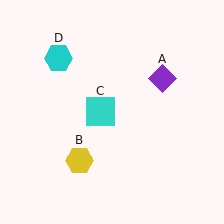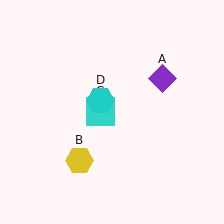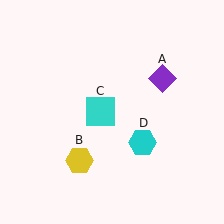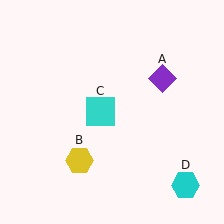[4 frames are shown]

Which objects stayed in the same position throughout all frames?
Purple diamond (object A) and yellow hexagon (object B) and cyan square (object C) remained stationary.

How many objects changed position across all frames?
1 object changed position: cyan hexagon (object D).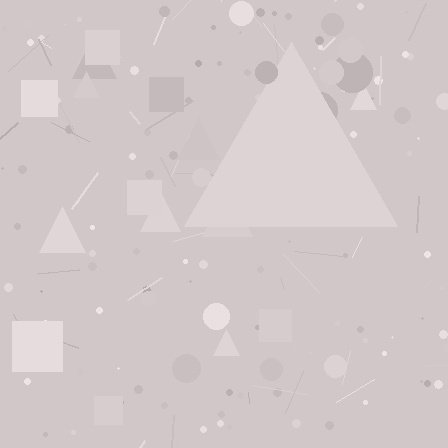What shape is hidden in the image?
A triangle is hidden in the image.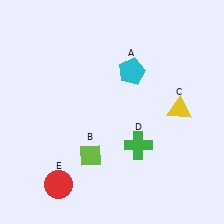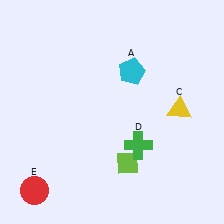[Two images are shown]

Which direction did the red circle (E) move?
The red circle (E) moved left.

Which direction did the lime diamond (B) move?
The lime diamond (B) moved right.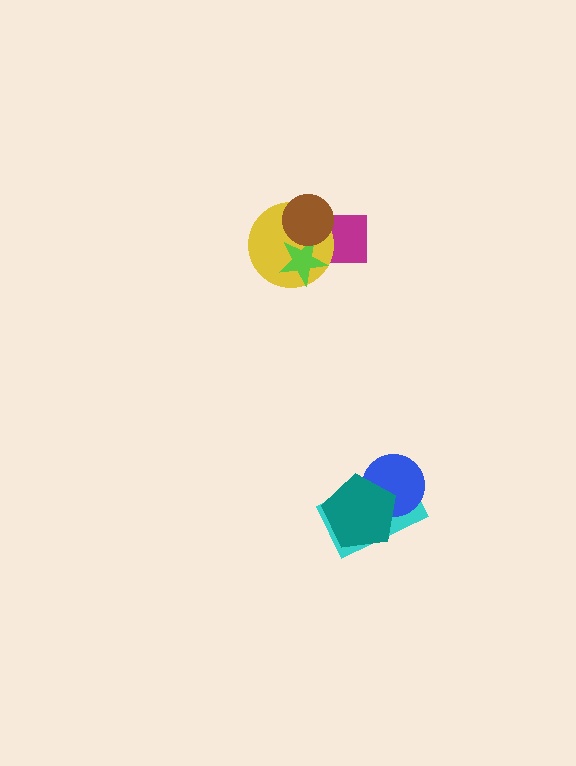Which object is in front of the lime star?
The brown circle is in front of the lime star.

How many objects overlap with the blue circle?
2 objects overlap with the blue circle.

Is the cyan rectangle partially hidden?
Yes, it is partially covered by another shape.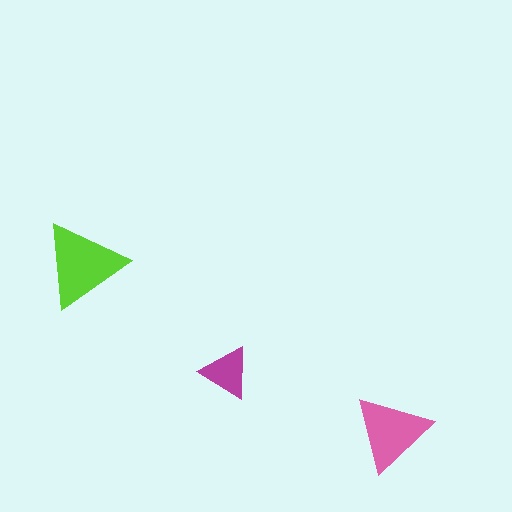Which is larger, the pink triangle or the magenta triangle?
The pink one.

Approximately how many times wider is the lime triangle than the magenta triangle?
About 1.5 times wider.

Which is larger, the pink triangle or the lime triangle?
The lime one.